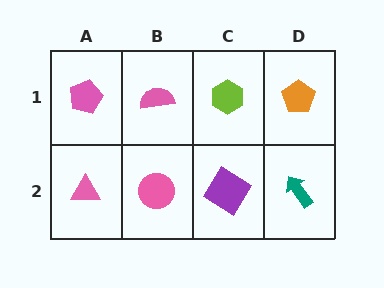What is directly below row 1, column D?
A teal arrow.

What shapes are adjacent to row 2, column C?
A lime hexagon (row 1, column C), a pink circle (row 2, column B), a teal arrow (row 2, column D).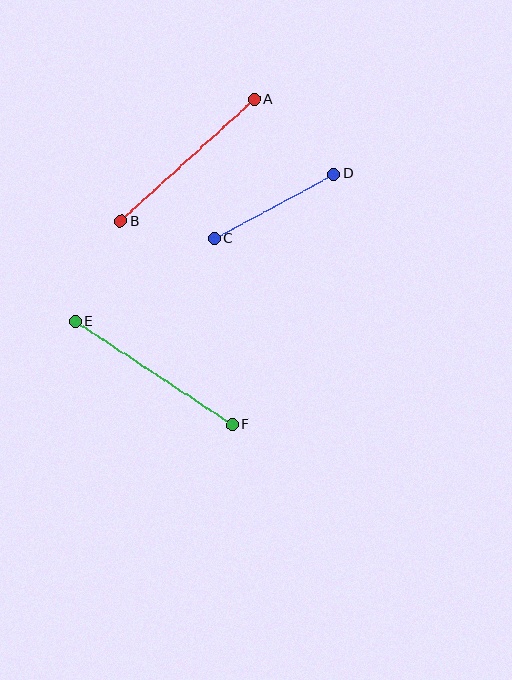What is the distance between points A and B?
The distance is approximately 181 pixels.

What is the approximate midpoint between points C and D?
The midpoint is at approximately (274, 206) pixels.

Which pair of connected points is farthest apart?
Points E and F are farthest apart.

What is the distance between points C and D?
The distance is approximately 136 pixels.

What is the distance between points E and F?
The distance is approximately 188 pixels.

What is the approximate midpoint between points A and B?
The midpoint is at approximately (187, 161) pixels.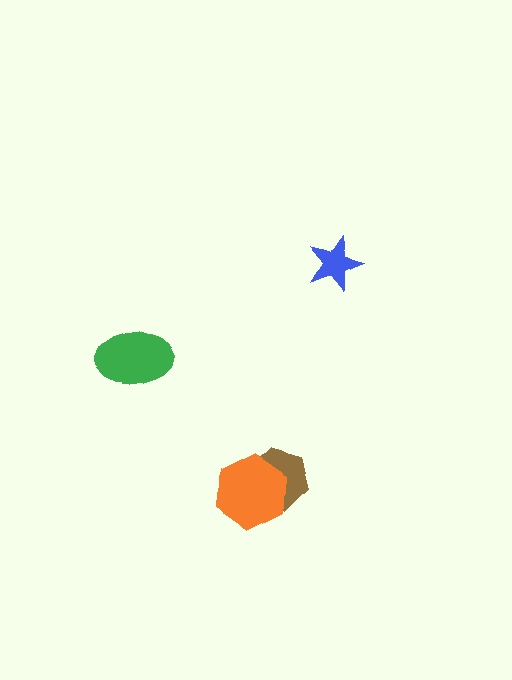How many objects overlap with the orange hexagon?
1 object overlaps with the orange hexagon.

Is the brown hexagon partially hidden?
Yes, it is partially covered by another shape.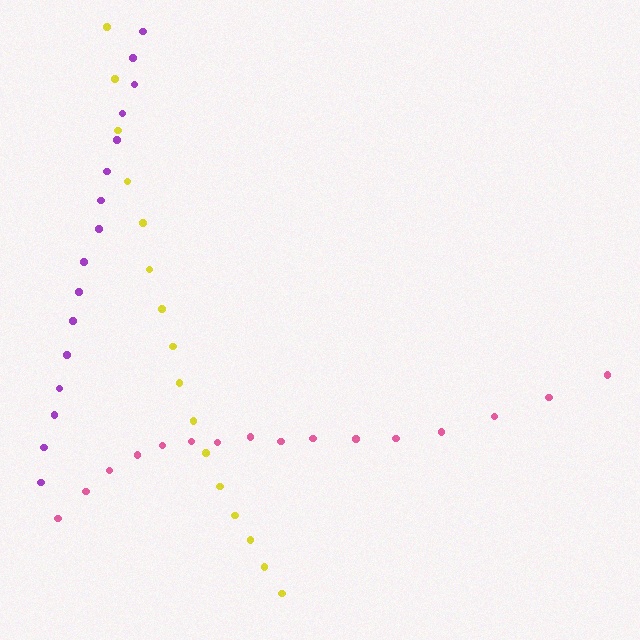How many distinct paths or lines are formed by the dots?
There are 3 distinct paths.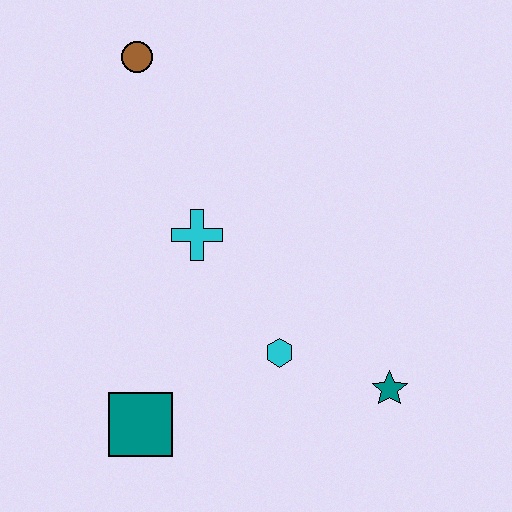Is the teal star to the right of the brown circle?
Yes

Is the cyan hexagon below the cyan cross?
Yes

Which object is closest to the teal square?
The cyan hexagon is closest to the teal square.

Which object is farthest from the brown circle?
The teal star is farthest from the brown circle.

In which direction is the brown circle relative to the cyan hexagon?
The brown circle is above the cyan hexagon.